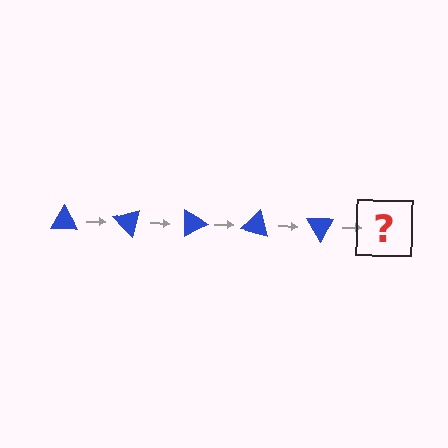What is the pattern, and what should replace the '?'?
The pattern is that the triangle rotates 45 degrees each step. The '?' should be a blue triangle rotated 225 degrees.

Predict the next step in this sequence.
The next step is a blue triangle rotated 225 degrees.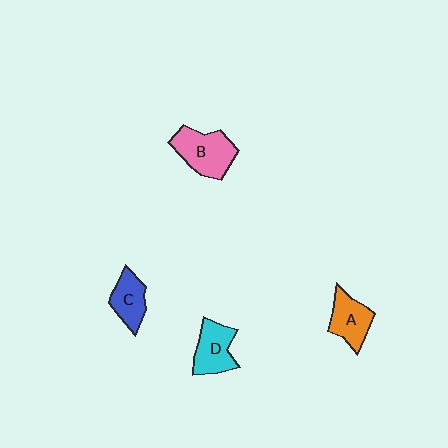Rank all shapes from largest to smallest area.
From largest to smallest: B (pink), D (cyan), A (orange), C (blue).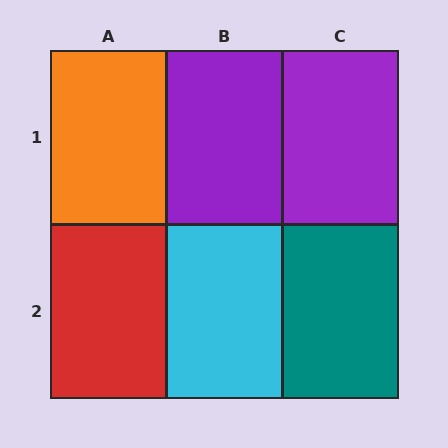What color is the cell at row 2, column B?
Cyan.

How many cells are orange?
1 cell is orange.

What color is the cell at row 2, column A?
Red.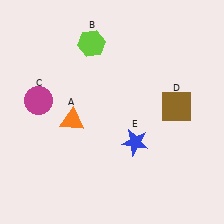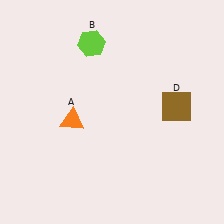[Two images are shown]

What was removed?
The blue star (E), the magenta circle (C) were removed in Image 2.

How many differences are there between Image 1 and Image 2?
There are 2 differences between the two images.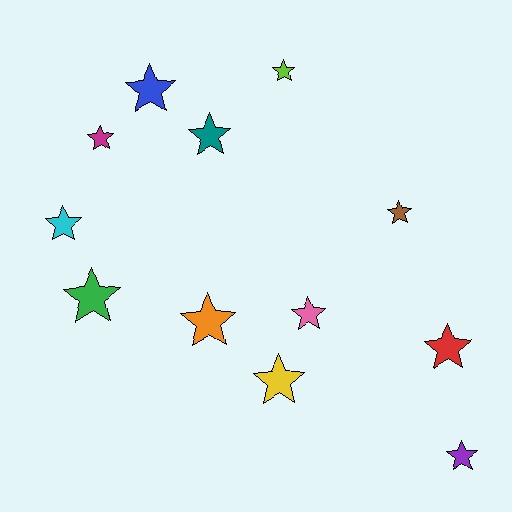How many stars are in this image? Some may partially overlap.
There are 12 stars.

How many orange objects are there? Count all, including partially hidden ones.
There is 1 orange object.